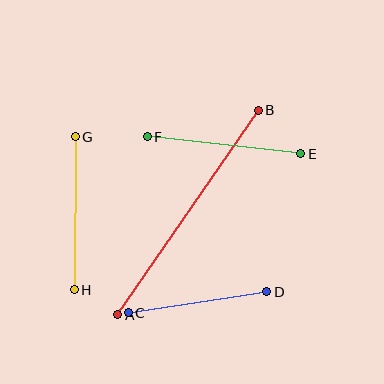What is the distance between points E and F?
The distance is approximately 154 pixels.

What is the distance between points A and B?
The distance is approximately 248 pixels.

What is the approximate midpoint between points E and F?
The midpoint is at approximately (224, 145) pixels.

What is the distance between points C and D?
The distance is approximately 140 pixels.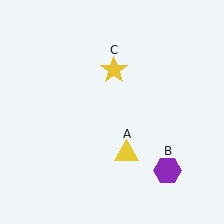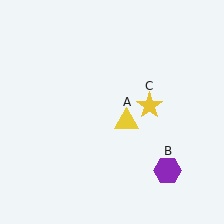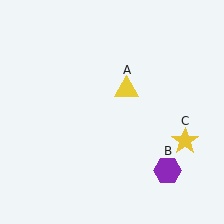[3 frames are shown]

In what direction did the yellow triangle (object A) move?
The yellow triangle (object A) moved up.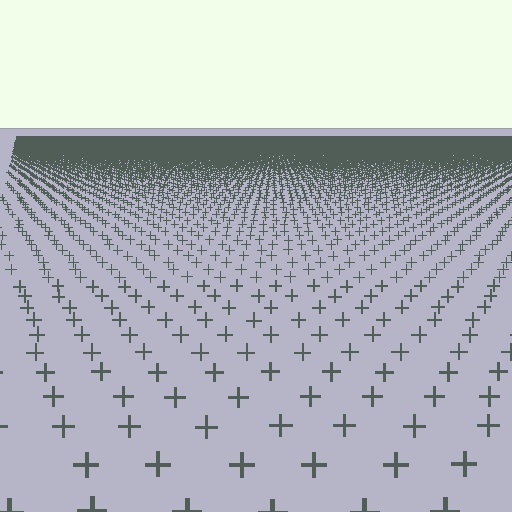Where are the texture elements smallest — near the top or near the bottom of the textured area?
Near the top.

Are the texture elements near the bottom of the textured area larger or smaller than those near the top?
Larger. Near the bottom, elements are closer to the viewer and appear at a bigger on-screen size.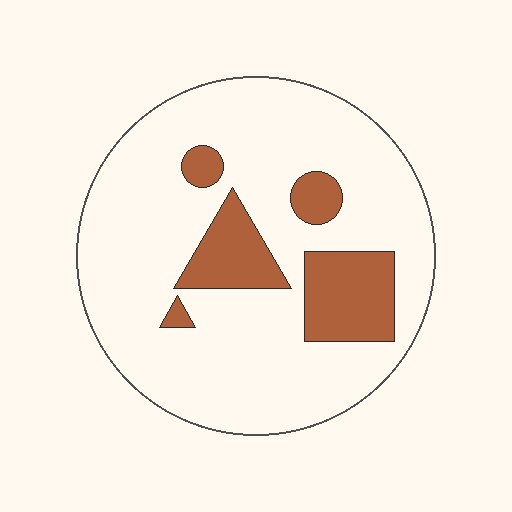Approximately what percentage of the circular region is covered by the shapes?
Approximately 20%.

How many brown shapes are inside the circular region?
5.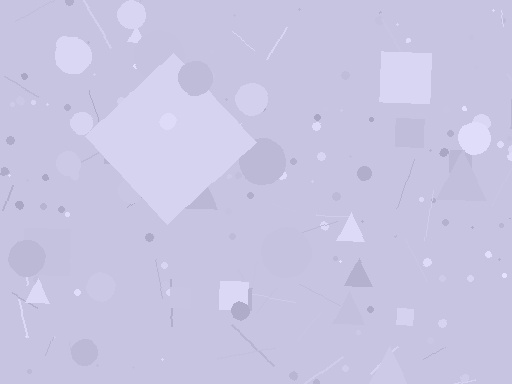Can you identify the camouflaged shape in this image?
The camouflaged shape is a diamond.